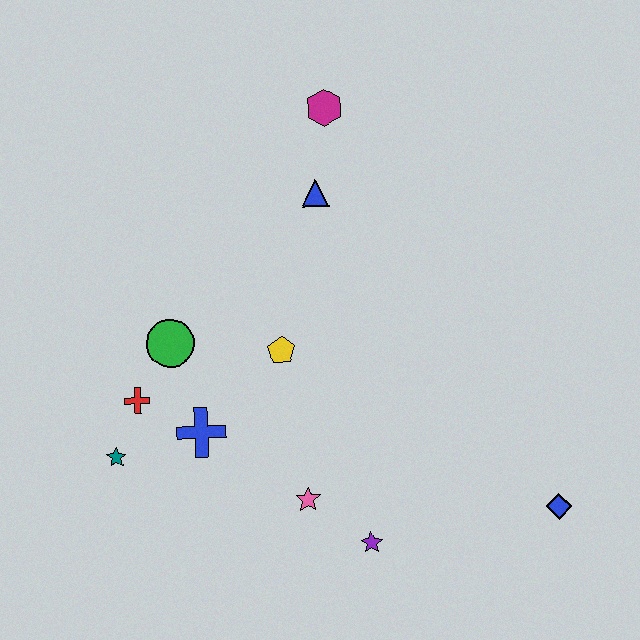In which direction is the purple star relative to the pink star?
The purple star is to the right of the pink star.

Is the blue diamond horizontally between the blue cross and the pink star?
No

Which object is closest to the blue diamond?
The purple star is closest to the blue diamond.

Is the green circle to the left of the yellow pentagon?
Yes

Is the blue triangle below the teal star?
No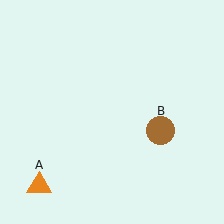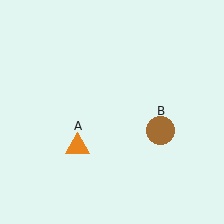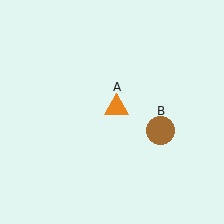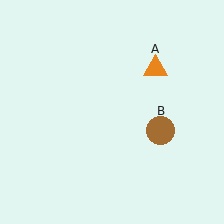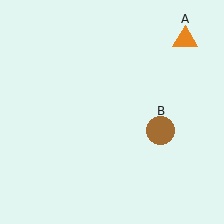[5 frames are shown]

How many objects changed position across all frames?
1 object changed position: orange triangle (object A).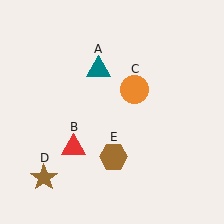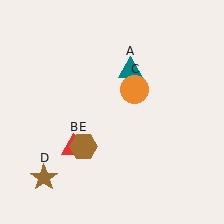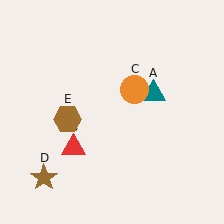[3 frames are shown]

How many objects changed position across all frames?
2 objects changed position: teal triangle (object A), brown hexagon (object E).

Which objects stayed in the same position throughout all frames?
Red triangle (object B) and orange circle (object C) and brown star (object D) remained stationary.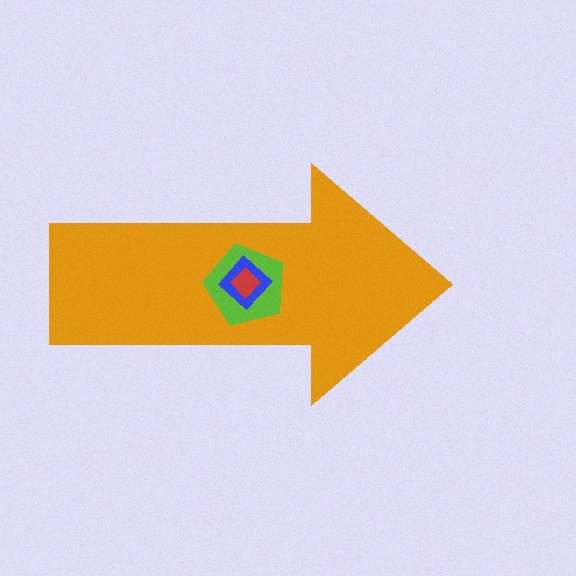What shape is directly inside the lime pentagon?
The blue diamond.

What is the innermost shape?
The red diamond.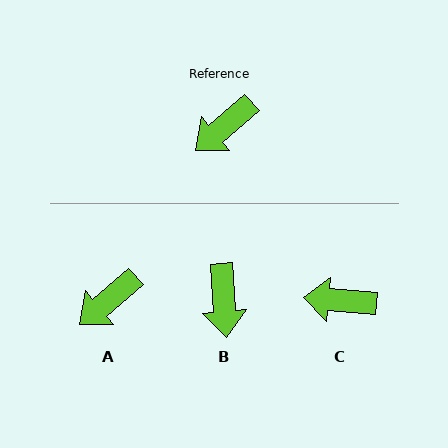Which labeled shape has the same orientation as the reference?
A.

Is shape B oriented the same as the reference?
No, it is off by about 54 degrees.